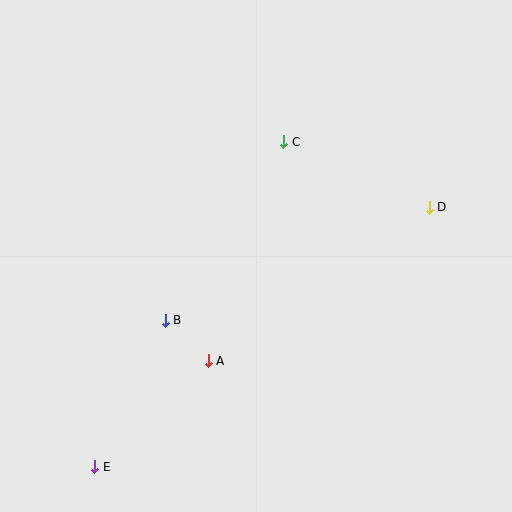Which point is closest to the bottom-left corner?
Point E is closest to the bottom-left corner.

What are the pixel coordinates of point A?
Point A is at (208, 361).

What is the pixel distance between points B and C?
The distance between B and C is 214 pixels.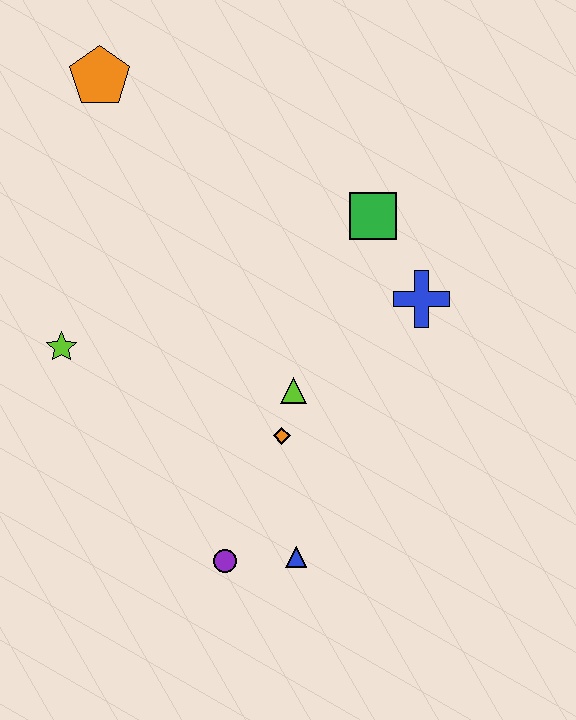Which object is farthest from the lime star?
The blue cross is farthest from the lime star.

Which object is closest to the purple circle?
The blue triangle is closest to the purple circle.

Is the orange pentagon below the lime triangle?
No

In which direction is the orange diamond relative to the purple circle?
The orange diamond is above the purple circle.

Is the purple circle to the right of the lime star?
Yes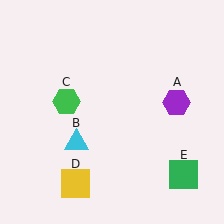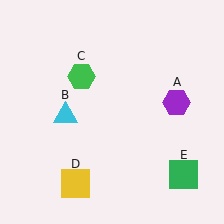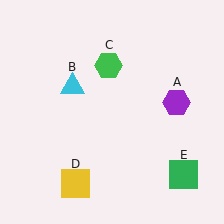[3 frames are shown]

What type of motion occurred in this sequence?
The cyan triangle (object B), green hexagon (object C) rotated clockwise around the center of the scene.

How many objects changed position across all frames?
2 objects changed position: cyan triangle (object B), green hexagon (object C).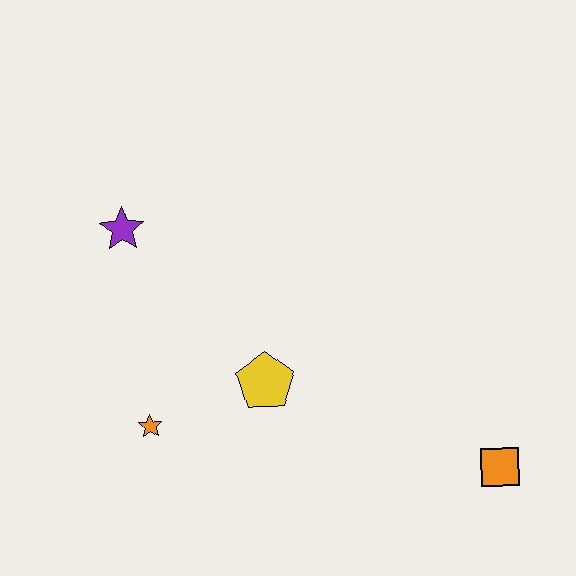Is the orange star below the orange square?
No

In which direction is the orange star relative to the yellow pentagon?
The orange star is to the left of the yellow pentagon.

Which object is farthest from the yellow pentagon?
The orange square is farthest from the yellow pentagon.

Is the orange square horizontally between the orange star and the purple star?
No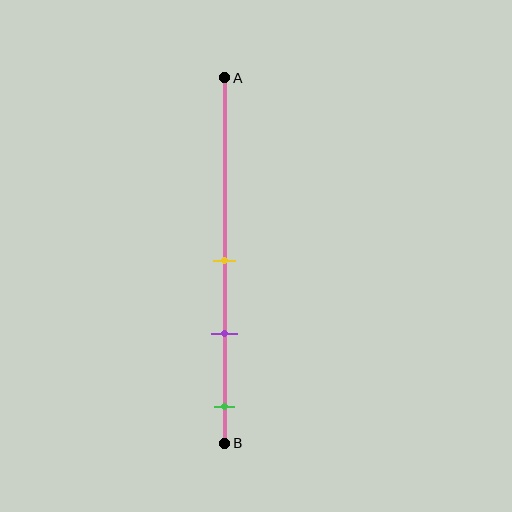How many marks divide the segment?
There are 3 marks dividing the segment.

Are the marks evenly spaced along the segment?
Yes, the marks are approximately evenly spaced.